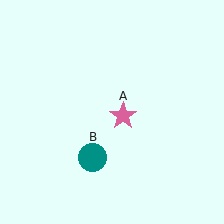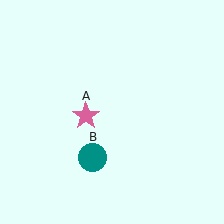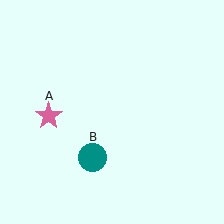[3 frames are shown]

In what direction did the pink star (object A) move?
The pink star (object A) moved left.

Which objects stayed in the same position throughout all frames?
Teal circle (object B) remained stationary.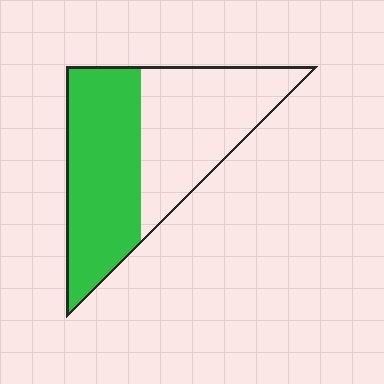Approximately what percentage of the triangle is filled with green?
Approximately 50%.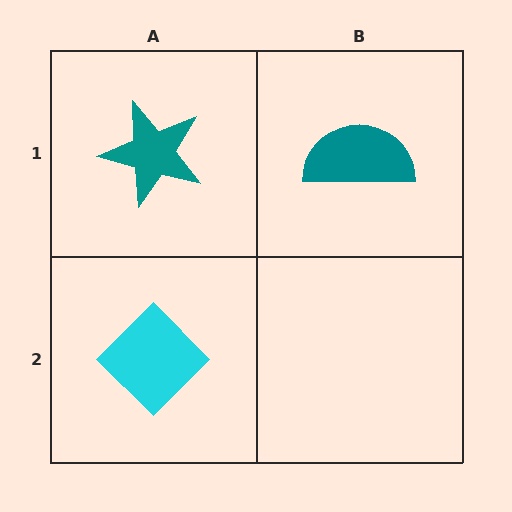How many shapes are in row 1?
2 shapes.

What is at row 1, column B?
A teal semicircle.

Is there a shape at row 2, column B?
No, that cell is empty.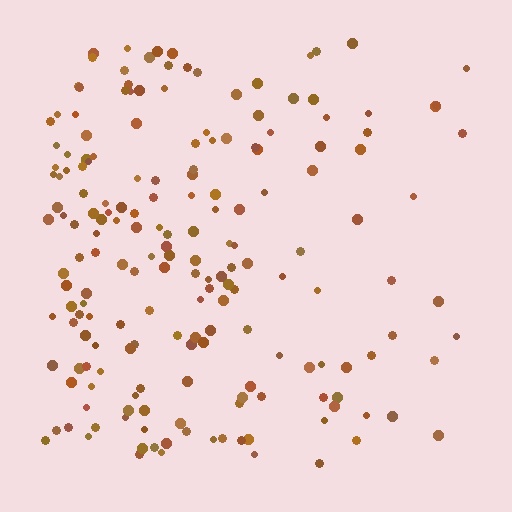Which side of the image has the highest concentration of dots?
The left.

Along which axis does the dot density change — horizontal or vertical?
Horizontal.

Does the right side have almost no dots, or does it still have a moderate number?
Still a moderate number, just noticeably fewer than the left.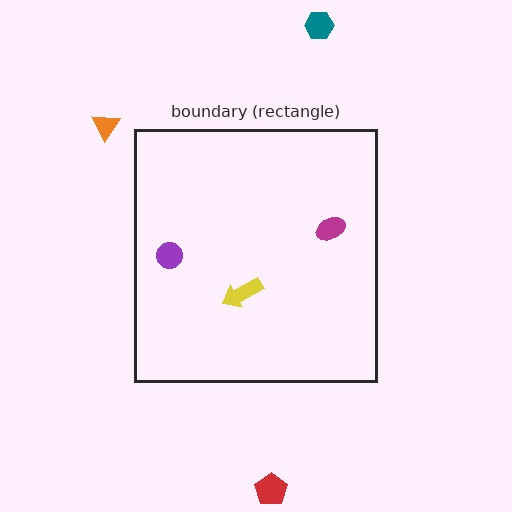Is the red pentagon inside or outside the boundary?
Outside.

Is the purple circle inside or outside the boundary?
Inside.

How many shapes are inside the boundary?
3 inside, 3 outside.